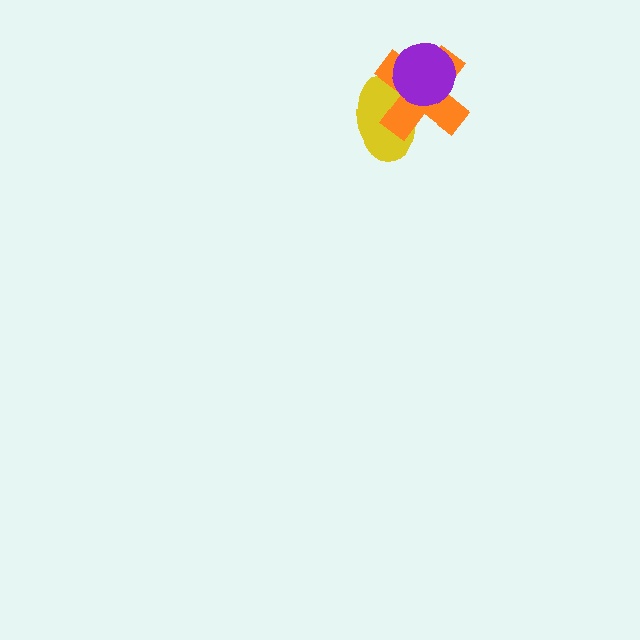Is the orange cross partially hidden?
Yes, it is partially covered by another shape.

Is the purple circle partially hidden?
No, no other shape covers it.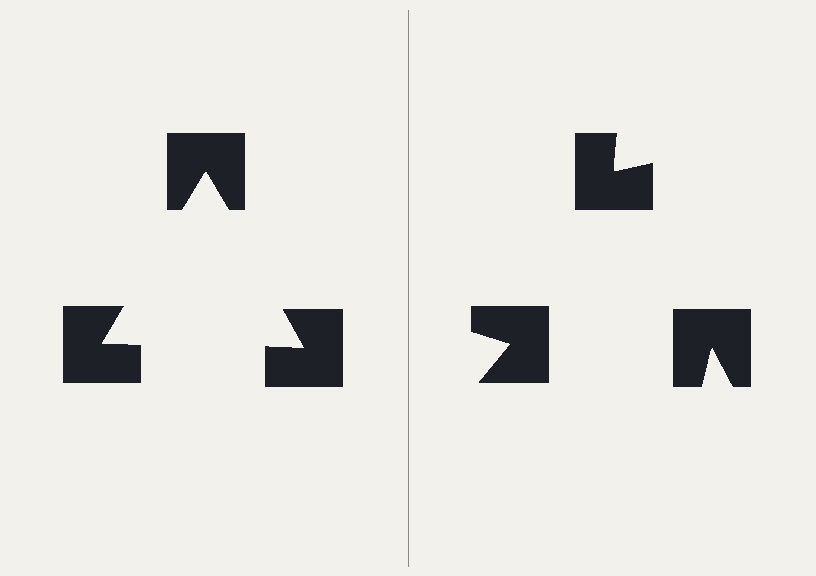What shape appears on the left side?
An illusory triangle.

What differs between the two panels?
The notched squares are positioned identically on both sides; only the wedge orientations differ. On the left they align to a triangle; on the right they are misaligned.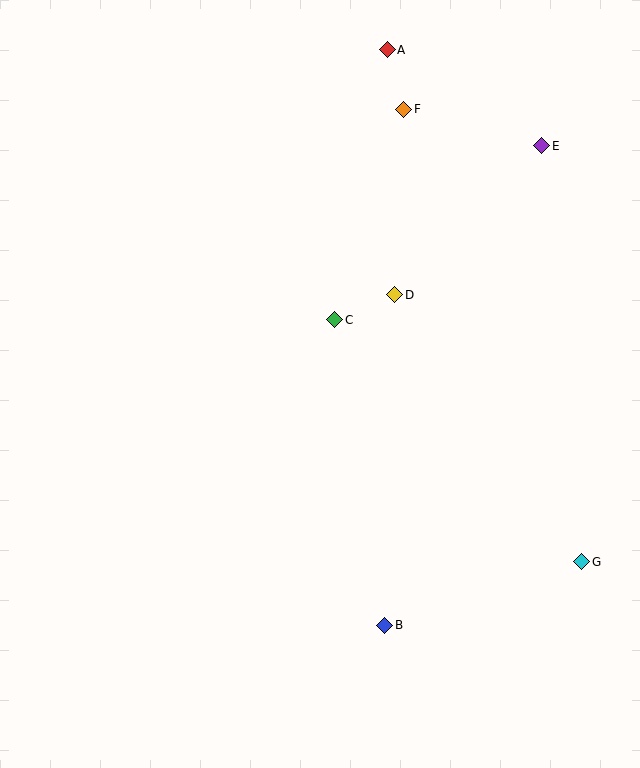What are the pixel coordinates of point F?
Point F is at (404, 109).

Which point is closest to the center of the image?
Point C at (335, 320) is closest to the center.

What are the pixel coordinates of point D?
Point D is at (395, 295).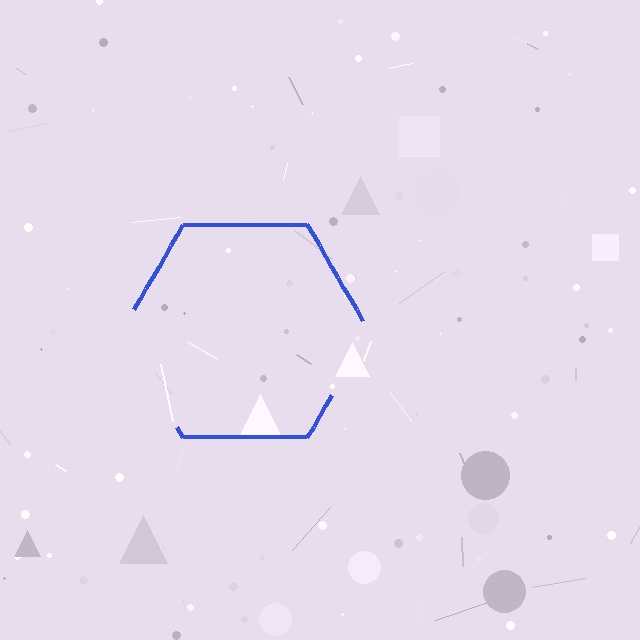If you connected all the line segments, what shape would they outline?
They would outline a hexagon.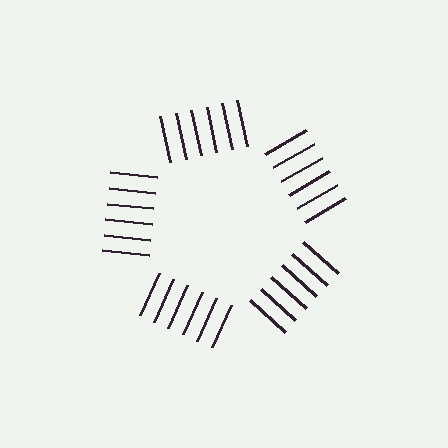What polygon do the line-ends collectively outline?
An illusory pentagon — the line segments terminate on its edges but no continuous stroke is drawn.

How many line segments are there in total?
30 — 6 along each of the 5 edges.